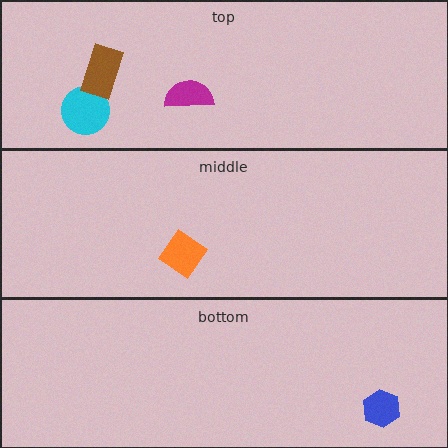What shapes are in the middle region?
The orange diamond.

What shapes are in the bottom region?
The blue hexagon.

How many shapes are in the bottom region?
1.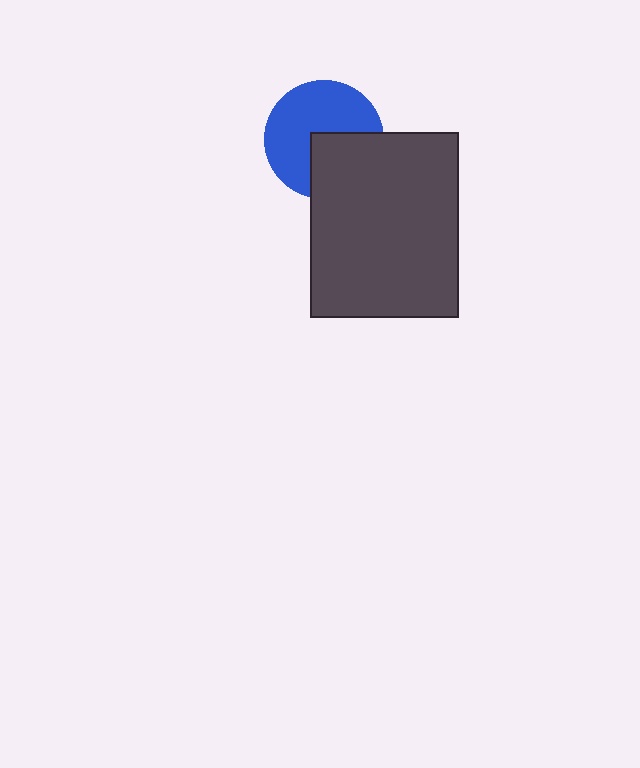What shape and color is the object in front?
The object in front is a dark gray rectangle.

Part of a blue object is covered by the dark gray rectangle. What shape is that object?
It is a circle.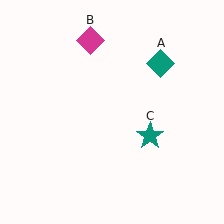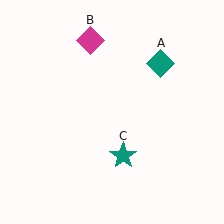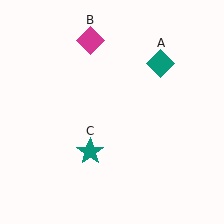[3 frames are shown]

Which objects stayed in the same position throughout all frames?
Teal diamond (object A) and magenta diamond (object B) remained stationary.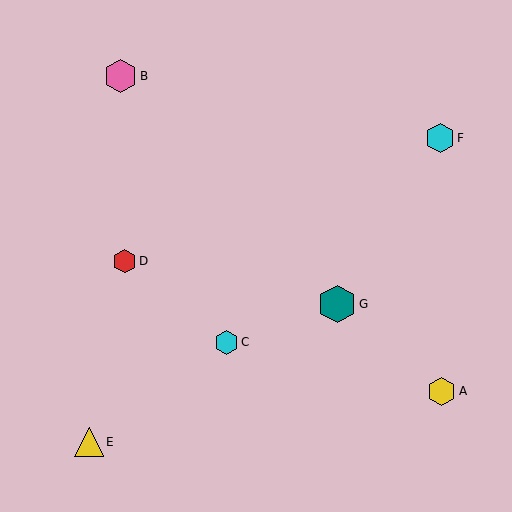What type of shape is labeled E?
Shape E is a yellow triangle.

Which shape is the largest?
The teal hexagon (labeled G) is the largest.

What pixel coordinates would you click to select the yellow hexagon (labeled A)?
Click at (442, 391) to select the yellow hexagon A.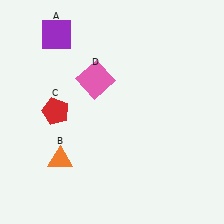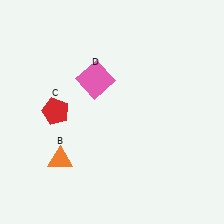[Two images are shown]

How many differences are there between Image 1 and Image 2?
There is 1 difference between the two images.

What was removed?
The purple square (A) was removed in Image 2.